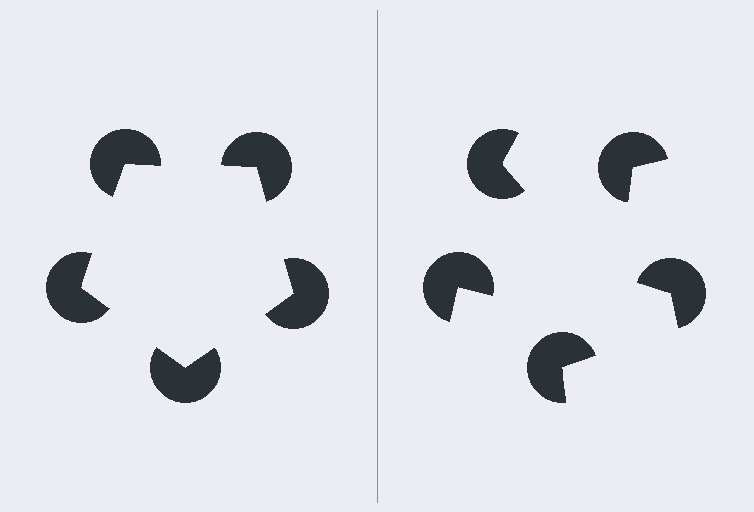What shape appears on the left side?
An illusory pentagon.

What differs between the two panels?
The pac-man discs are positioned identically on both sides; only the wedge orientations differ. On the left they align to a pentagon; on the right they are misaligned.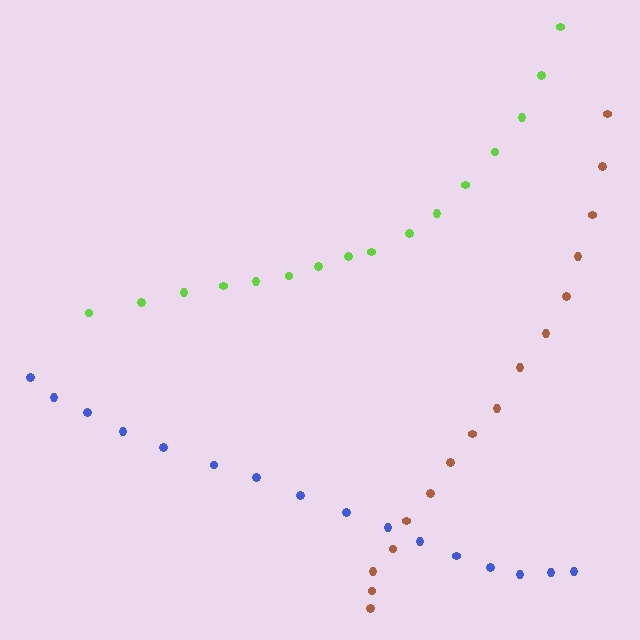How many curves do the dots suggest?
There are 3 distinct paths.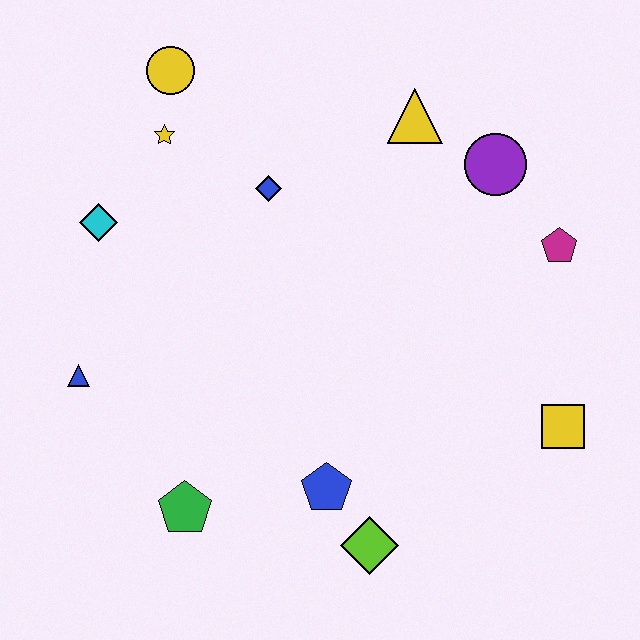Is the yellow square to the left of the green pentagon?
No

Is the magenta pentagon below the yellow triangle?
Yes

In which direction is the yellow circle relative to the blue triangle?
The yellow circle is above the blue triangle.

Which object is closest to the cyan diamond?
The yellow star is closest to the cyan diamond.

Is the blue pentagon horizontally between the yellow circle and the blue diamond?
No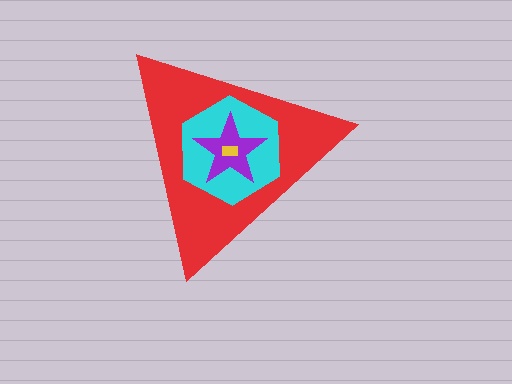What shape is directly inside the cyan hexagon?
The purple star.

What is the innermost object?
The yellow rectangle.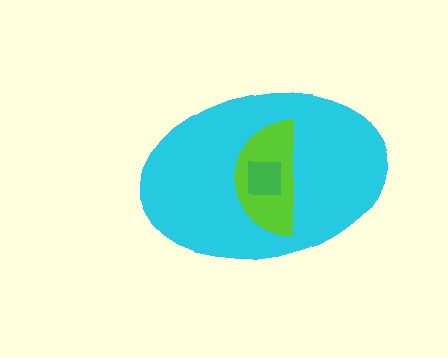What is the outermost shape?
The cyan ellipse.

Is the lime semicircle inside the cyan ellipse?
Yes.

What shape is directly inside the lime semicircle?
The green square.